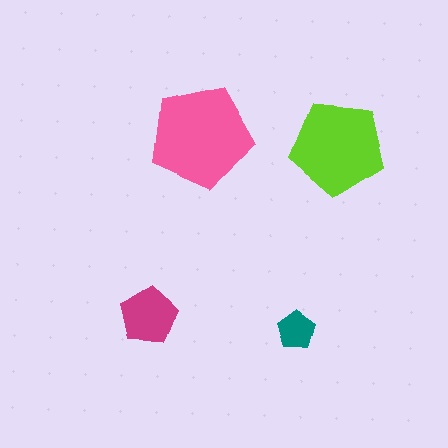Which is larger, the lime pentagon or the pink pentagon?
The pink one.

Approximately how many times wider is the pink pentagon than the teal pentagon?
About 2.5 times wider.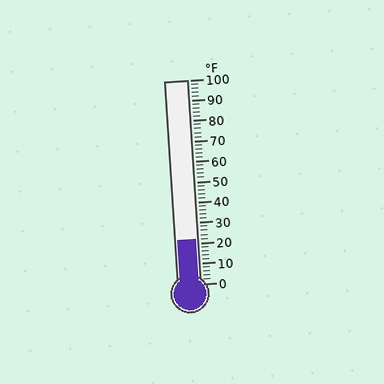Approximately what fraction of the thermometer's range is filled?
The thermometer is filled to approximately 20% of its range.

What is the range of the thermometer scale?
The thermometer scale ranges from 0°F to 100°F.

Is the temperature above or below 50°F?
The temperature is below 50°F.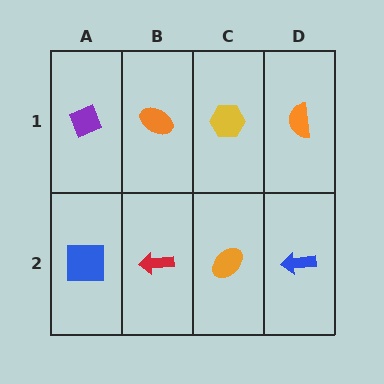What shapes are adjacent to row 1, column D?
A blue arrow (row 2, column D), a yellow hexagon (row 1, column C).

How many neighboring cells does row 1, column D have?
2.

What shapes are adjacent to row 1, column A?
A blue square (row 2, column A), an orange ellipse (row 1, column B).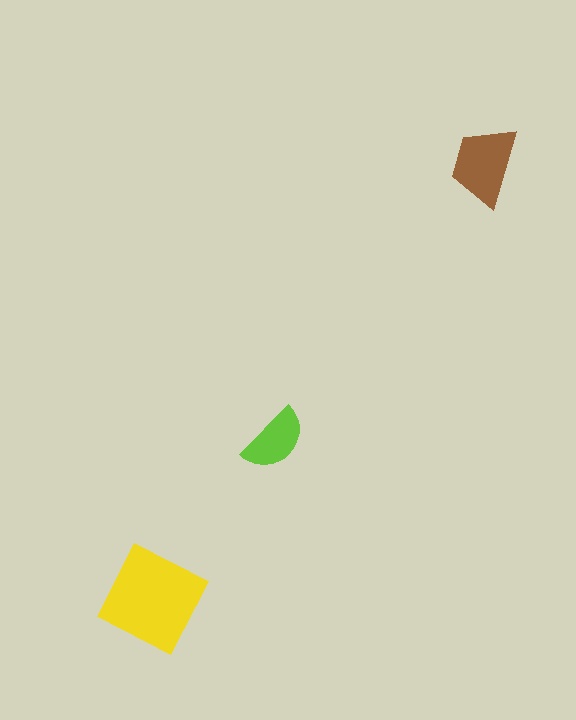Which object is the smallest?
The lime semicircle.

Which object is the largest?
The yellow square.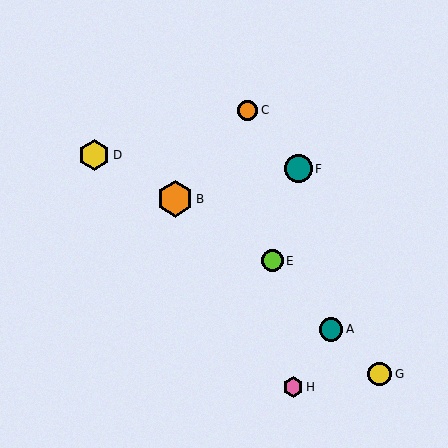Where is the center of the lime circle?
The center of the lime circle is at (272, 261).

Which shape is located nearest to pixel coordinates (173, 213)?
The orange hexagon (labeled B) at (175, 199) is nearest to that location.